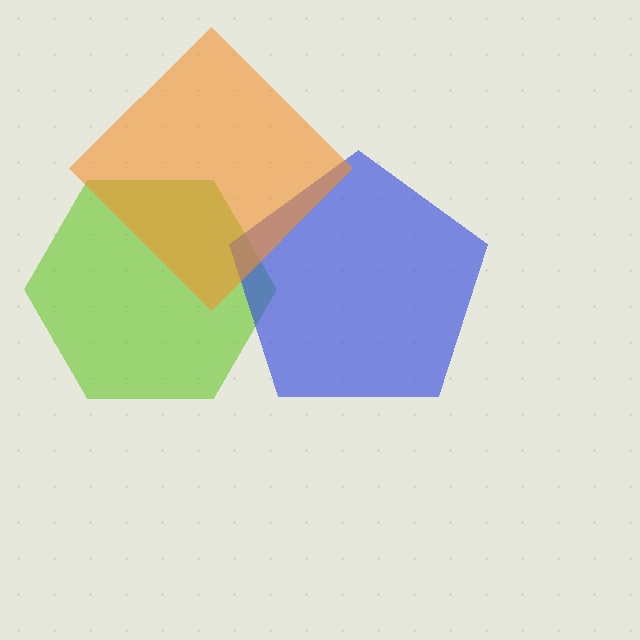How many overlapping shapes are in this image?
There are 3 overlapping shapes in the image.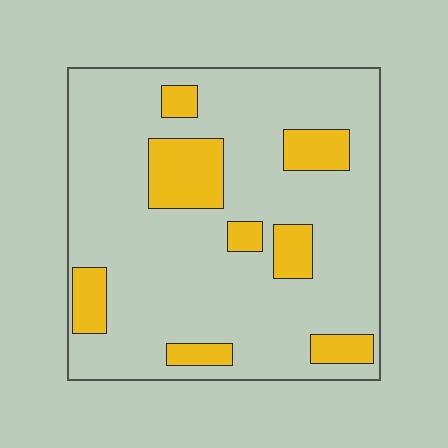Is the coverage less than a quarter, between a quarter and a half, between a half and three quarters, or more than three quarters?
Less than a quarter.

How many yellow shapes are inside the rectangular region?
8.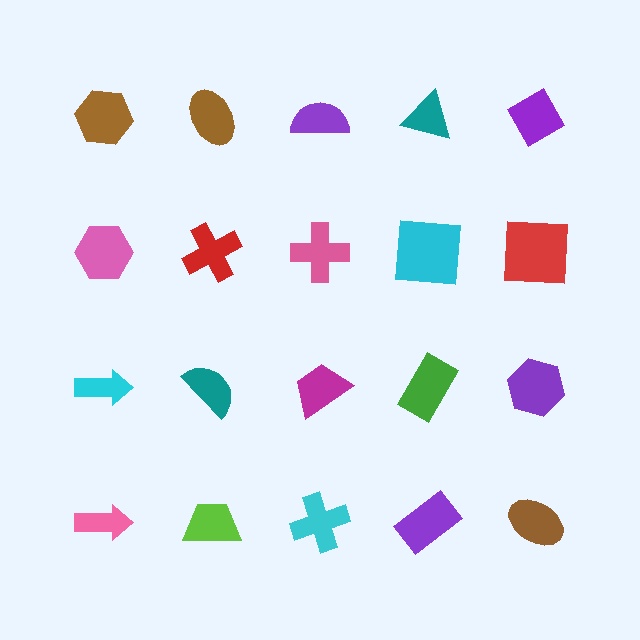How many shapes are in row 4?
5 shapes.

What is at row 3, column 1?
A cyan arrow.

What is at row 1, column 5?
A purple diamond.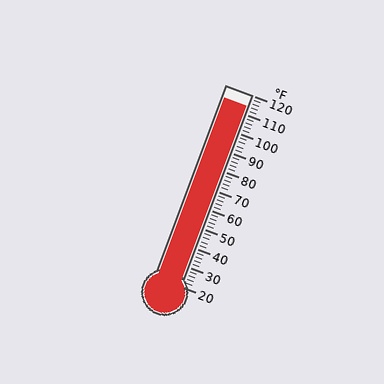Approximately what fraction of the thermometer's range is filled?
The thermometer is filled to approximately 95% of its range.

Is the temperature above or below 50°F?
The temperature is above 50°F.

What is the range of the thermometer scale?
The thermometer scale ranges from 20°F to 120°F.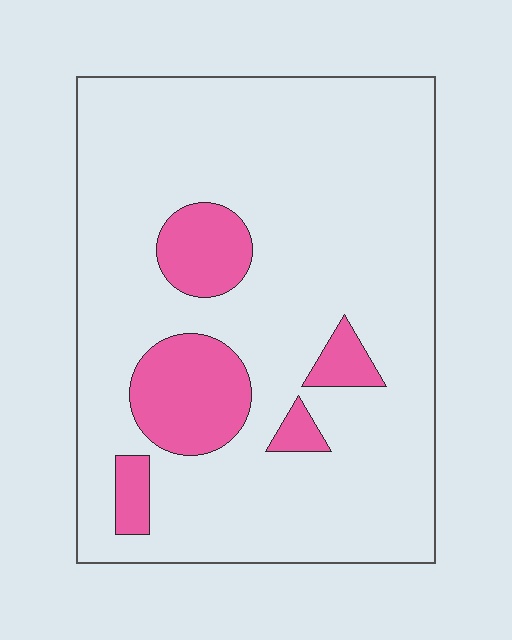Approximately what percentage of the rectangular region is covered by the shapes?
Approximately 15%.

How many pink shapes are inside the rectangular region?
5.